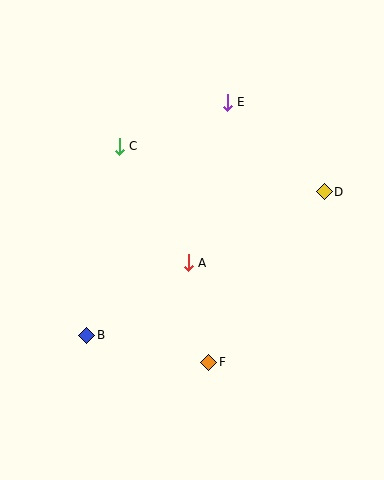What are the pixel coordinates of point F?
Point F is at (209, 362).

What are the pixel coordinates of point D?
Point D is at (324, 192).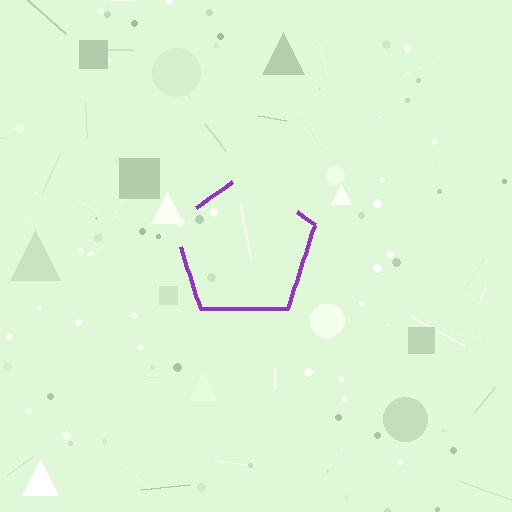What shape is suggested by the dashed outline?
The dashed outline suggests a pentagon.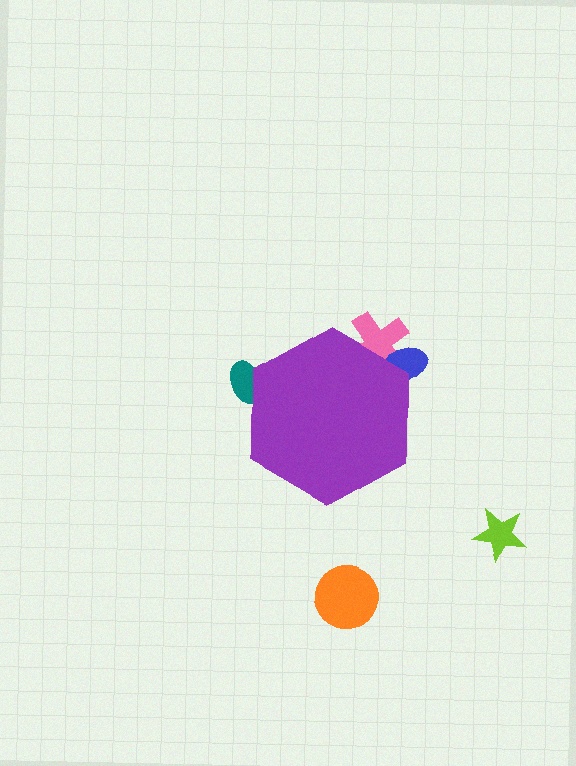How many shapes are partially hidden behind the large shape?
3 shapes are partially hidden.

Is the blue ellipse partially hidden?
Yes, the blue ellipse is partially hidden behind the purple hexagon.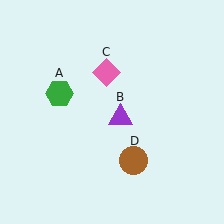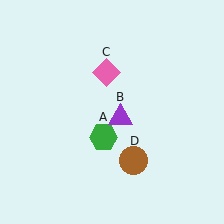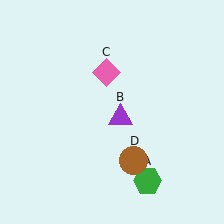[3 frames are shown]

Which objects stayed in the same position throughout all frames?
Purple triangle (object B) and pink diamond (object C) and brown circle (object D) remained stationary.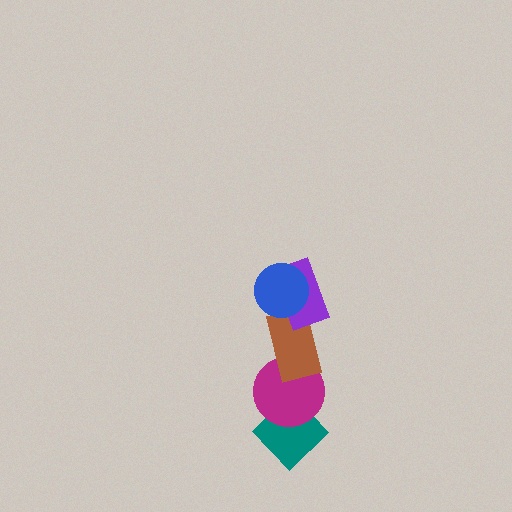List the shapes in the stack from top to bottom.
From top to bottom: the blue circle, the purple rectangle, the brown rectangle, the magenta circle, the teal diamond.